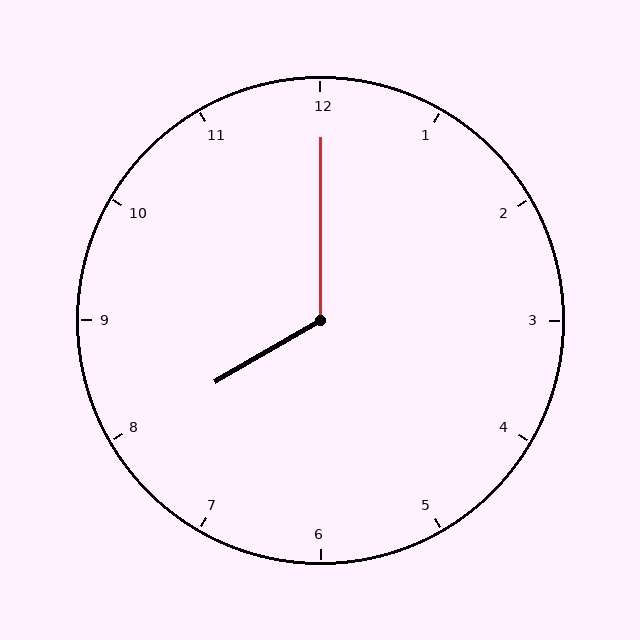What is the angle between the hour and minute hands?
Approximately 120 degrees.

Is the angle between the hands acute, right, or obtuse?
It is obtuse.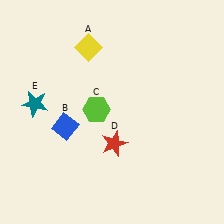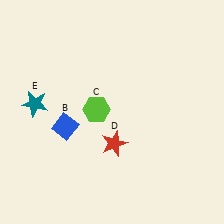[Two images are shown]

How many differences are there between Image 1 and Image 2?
There is 1 difference between the two images.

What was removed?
The yellow diamond (A) was removed in Image 2.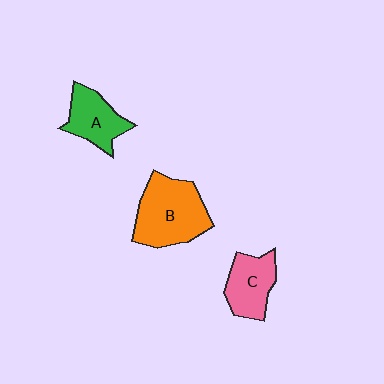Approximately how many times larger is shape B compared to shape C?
Approximately 1.6 times.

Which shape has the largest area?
Shape B (orange).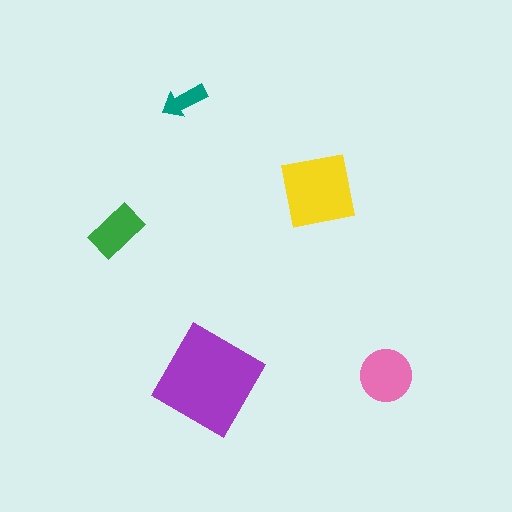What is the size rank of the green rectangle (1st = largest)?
4th.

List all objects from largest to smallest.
The purple diamond, the yellow square, the pink circle, the green rectangle, the teal arrow.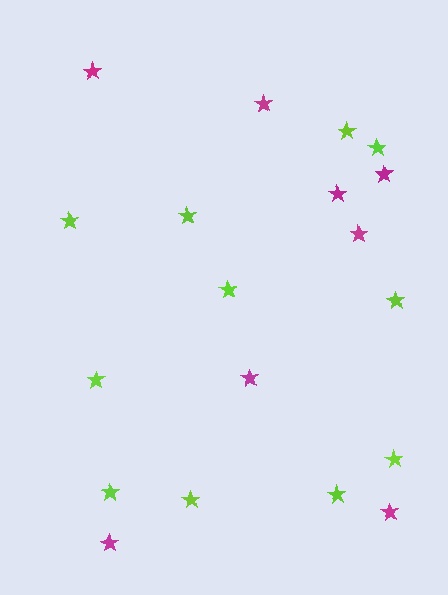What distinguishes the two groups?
There are 2 groups: one group of lime stars (11) and one group of magenta stars (8).